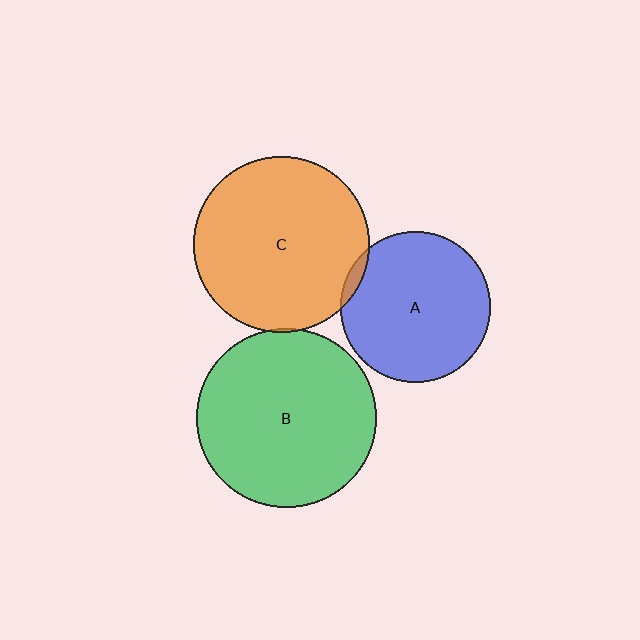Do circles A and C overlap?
Yes.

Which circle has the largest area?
Circle B (green).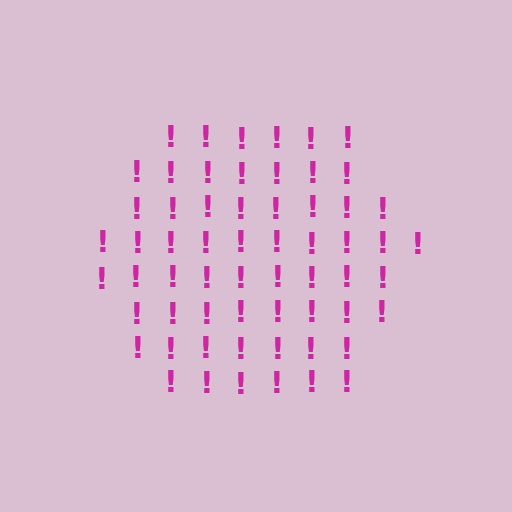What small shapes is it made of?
It is made of small exclamation marks.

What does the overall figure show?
The overall figure shows a hexagon.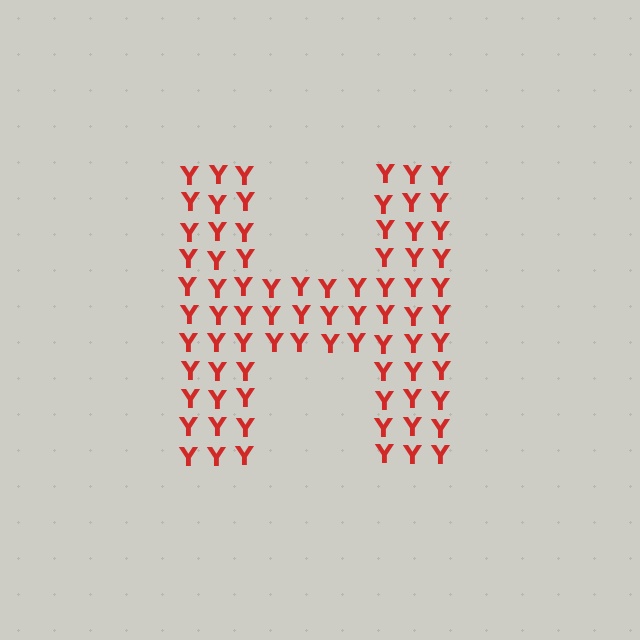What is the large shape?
The large shape is the letter H.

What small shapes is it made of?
It is made of small letter Y's.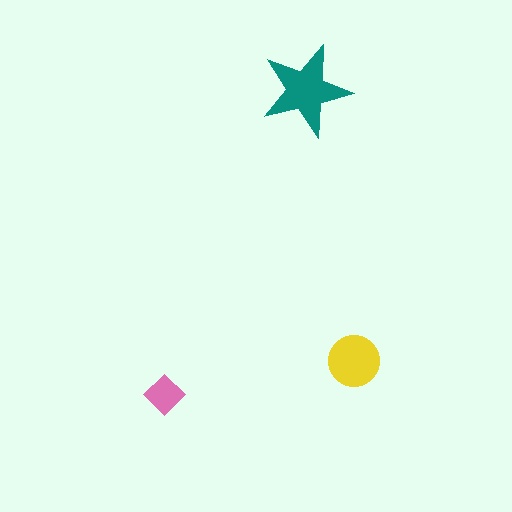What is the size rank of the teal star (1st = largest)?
1st.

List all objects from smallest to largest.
The pink diamond, the yellow circle, the teal star.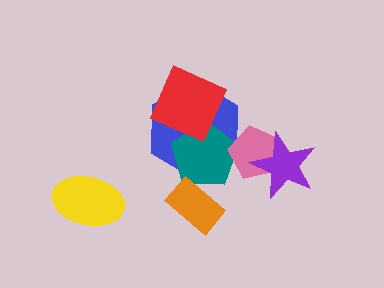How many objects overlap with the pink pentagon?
3 objects overlap with the pink pentagon.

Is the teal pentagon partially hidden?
Yes, it is partially covered by another shape.